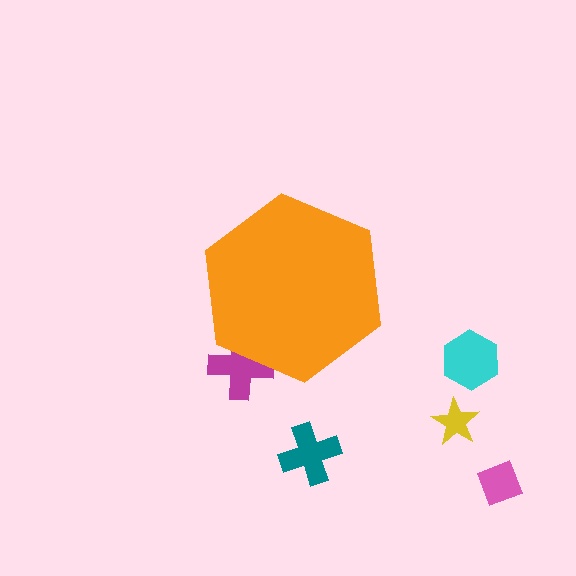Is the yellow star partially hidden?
No, the yellow star is fully visible.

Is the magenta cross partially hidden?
Yes, the magenta cross is partially hidden behind the orange hexagon.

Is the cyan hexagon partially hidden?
No, the cyan hexagon is fully visible.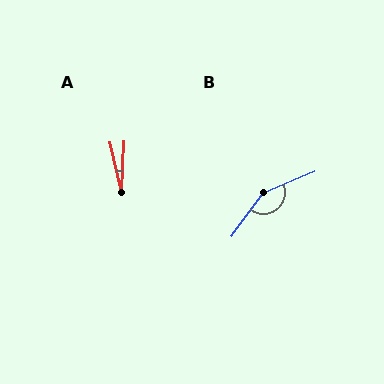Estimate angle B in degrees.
Approximately 149 degrees.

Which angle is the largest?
B, at approximately 149 degrees.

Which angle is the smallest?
A, at approximately 16 degrees.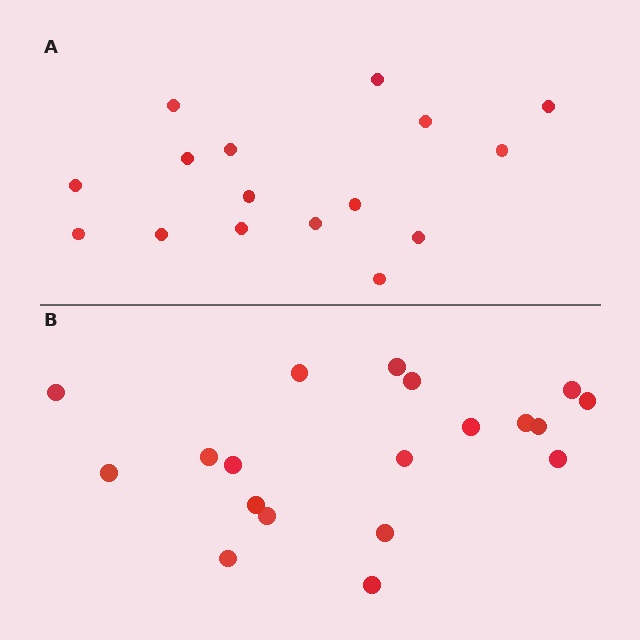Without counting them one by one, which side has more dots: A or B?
Region B (the bottom region) has more dots.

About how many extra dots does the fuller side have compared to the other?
Region B has just a few more — roughly 2 or 3 more dots than region A.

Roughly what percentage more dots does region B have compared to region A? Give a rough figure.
About 20% more.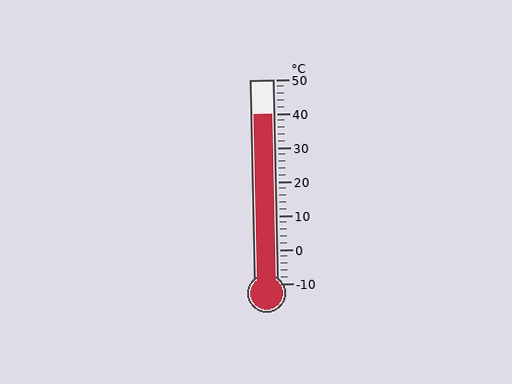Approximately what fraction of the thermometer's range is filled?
The thermometer is filled to approximately 85% of its range.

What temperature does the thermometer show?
The thermometer shows approximately 40°C.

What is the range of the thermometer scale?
The thermometer scale ranges from -10°C to 50°C.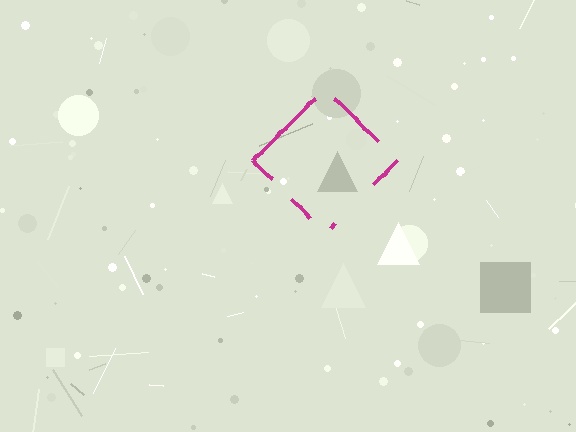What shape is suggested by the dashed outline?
The dashed outline suggests a diamond.